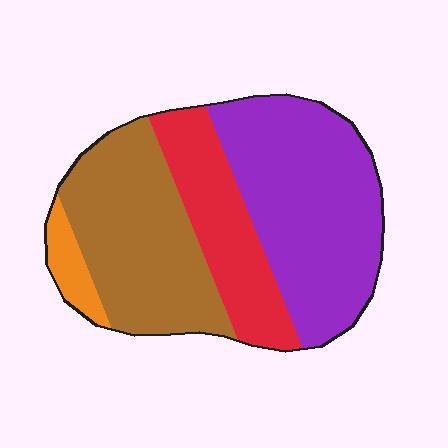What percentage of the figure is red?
Red covers around 20% of the figure.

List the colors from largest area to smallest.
From largest to smallest: purple, brown, red, orange.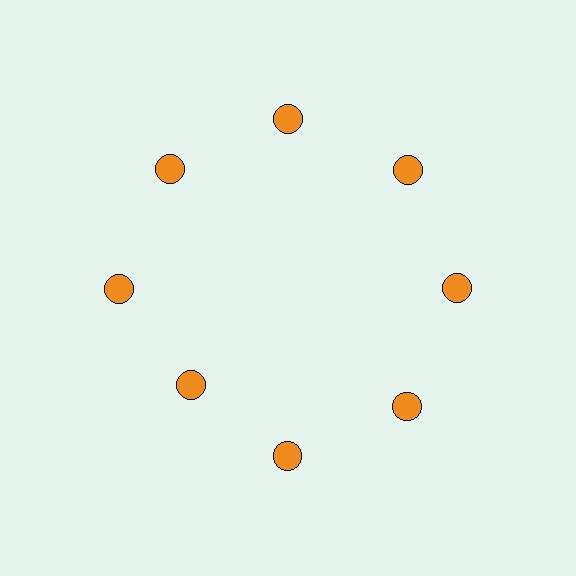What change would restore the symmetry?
The symmetry would be restored by moving it outward, back onto the ring so that all 8 circles sit at equal angles and equal distance from the center.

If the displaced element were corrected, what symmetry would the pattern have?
It would have 8-fold rotational symmetry — the pattern would map onto itself every 45 degrees.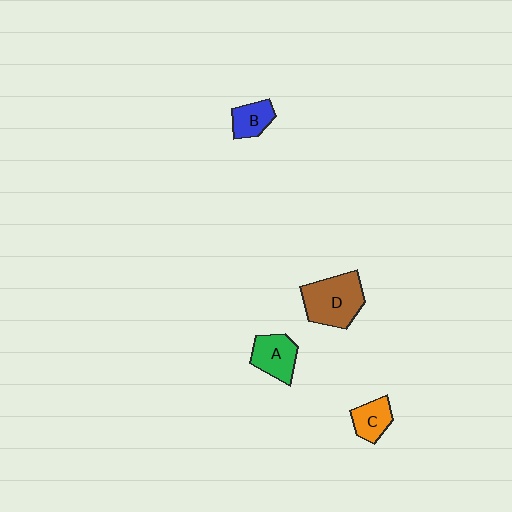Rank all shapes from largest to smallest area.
From largest to smallest: D (brown), A (green), C (orange), B (blue).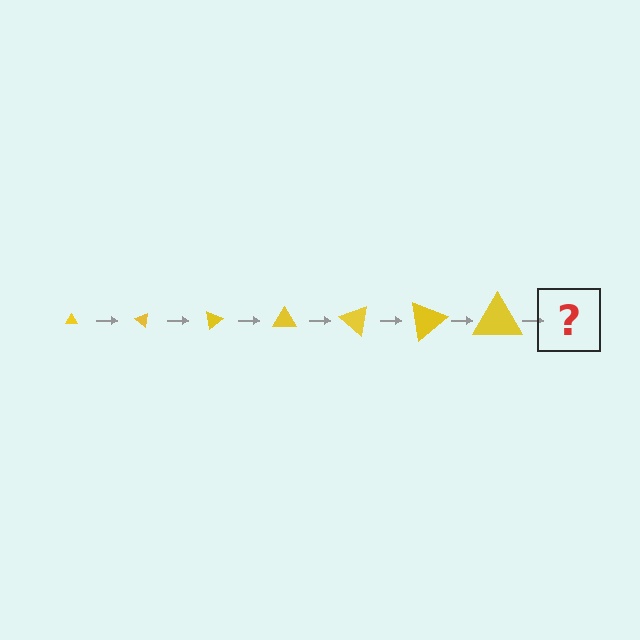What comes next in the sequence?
The next element should be a triangle, larger than the previous one and rotated 280 degrees from the start.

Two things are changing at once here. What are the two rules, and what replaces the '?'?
The two rules are that the triangle grows larger each step and it rotates 40 degrees each step. The '?' should be a triangle, larger than the previous one and rotated 280 degrees from the start.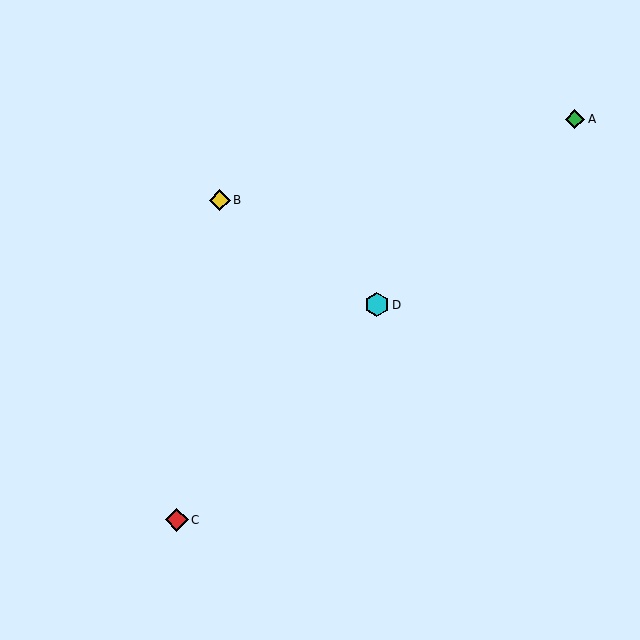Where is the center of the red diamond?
The center of the red diamond is at (177, 520).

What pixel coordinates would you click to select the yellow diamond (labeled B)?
Click at (220, 200) to select the yellow diamond B.